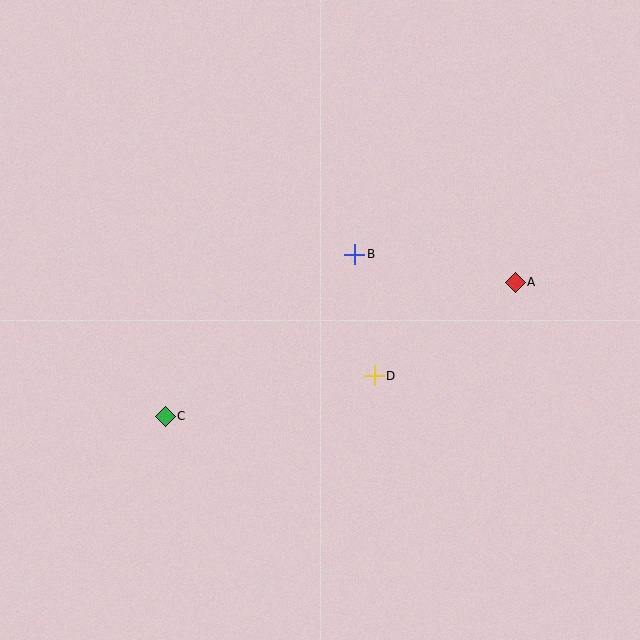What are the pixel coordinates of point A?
Point A is at (515, 282).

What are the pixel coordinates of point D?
Point D is at (374, 376).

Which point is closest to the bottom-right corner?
Point D is closest to the bottom-right corner.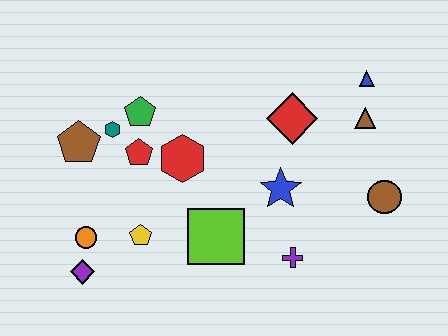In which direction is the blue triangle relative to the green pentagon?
The blue triangle is to the right of the green pentagon.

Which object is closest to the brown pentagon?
The teal hexagon is closest to the brown pentagon.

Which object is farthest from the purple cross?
The brown pentagon is farthest from the purple cross.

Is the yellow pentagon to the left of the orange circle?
No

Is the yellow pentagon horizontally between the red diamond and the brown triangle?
No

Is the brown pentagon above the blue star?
Yes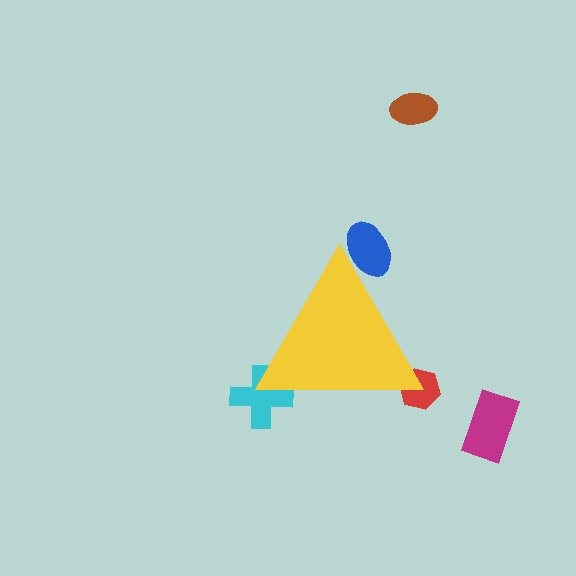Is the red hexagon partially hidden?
Yes, the red hexagon is partially hidden behind the yellow triangle.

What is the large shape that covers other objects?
A yellow triangle.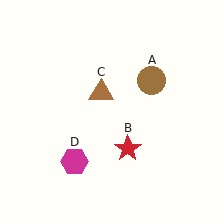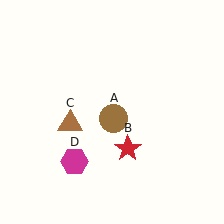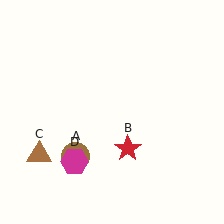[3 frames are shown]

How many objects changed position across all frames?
2 objects changed position: brown circle (object A), brown triangle (object C).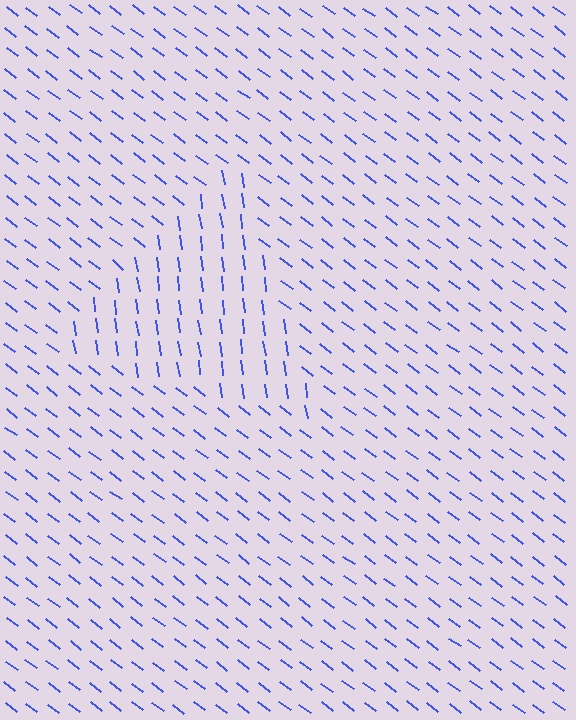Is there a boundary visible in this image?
Yes, there is a texture boundary formed by a change in line orientation.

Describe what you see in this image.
The image is filled with small blue line segments. A triangle region in the image has lines oriented differently from the surrounding lines, creating a visible texture boundary.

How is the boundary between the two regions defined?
The boundary is defined purely by a change in line orientation (approximately 45 degrees difference). All lines are the same color and thickness.